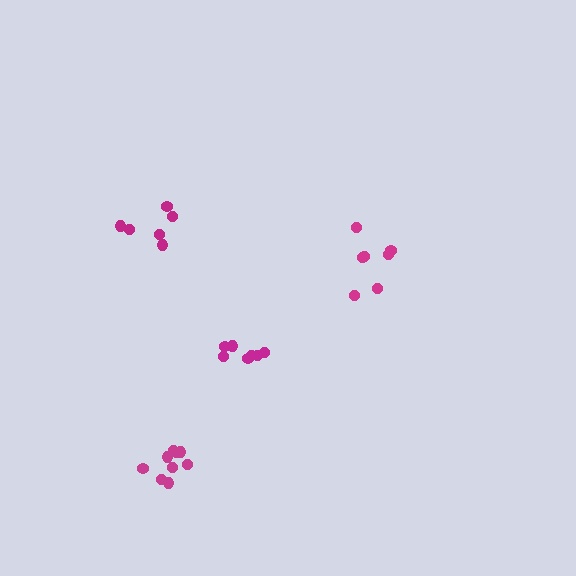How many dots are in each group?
Group 1: 6 dots, Group 2: 7 dots, Group 3: 9 dots, Group 4: 7 dots (29 total).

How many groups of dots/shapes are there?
There are 4 groups.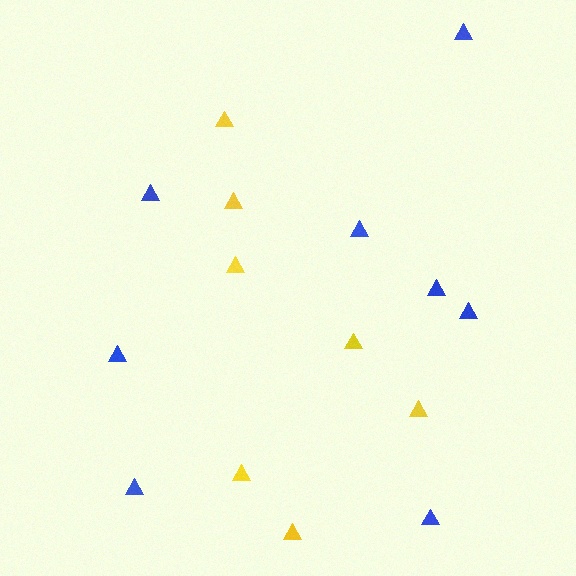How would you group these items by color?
There are 2 groups: one group of yellow triangles (7) and one group of blue triangles (8).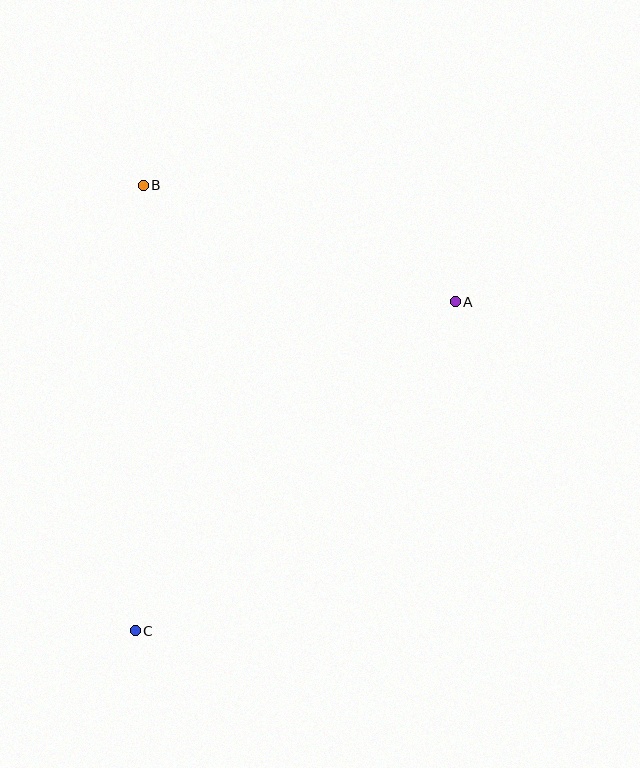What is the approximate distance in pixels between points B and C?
The distance between B and C is approximately 446 pixels.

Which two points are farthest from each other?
Points A and C are farthest from each other.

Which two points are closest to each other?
Points A and B are closest to each other.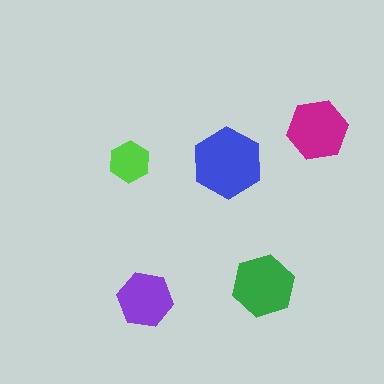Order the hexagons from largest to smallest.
the blue one, the green one, the magenta one, the purple one, the lime one.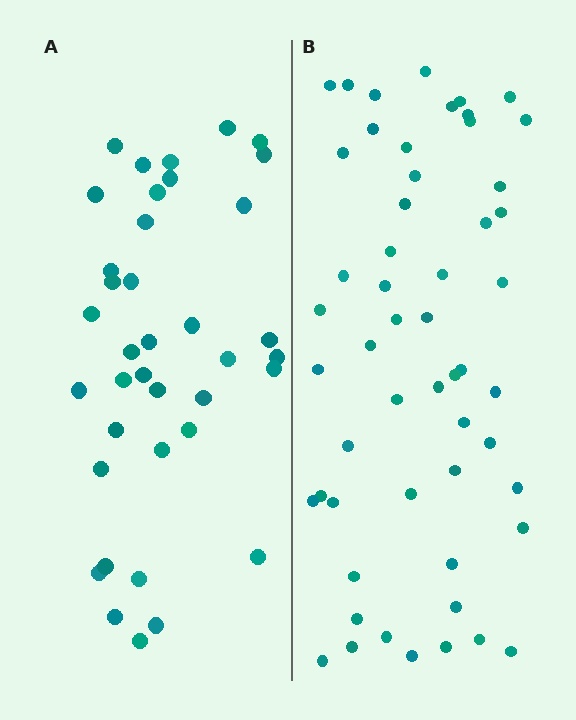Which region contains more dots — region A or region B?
Region B (the right region) has more dots.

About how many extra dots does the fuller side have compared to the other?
Region B has approximately 15 more dots than region A.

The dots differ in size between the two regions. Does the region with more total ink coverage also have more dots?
No. Region A has more total ink coverage because its dots are larger, but region B actually contains more individual dots. Total area can be misleading — the number of items is what matters here.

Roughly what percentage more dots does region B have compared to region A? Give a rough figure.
About 40% more.